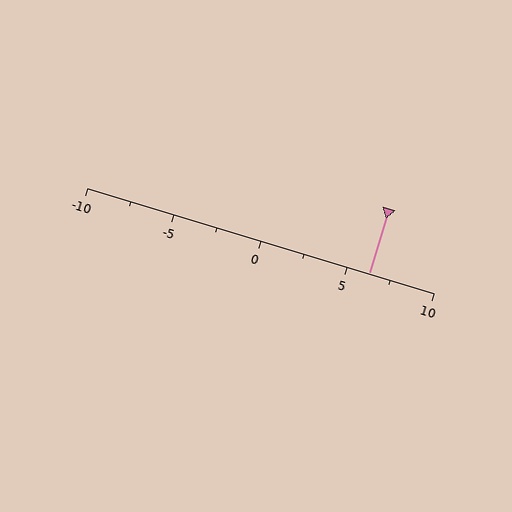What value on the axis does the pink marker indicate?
The marker indicates approximately 6.2.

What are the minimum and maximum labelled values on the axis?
The axis runs from -10 to 10.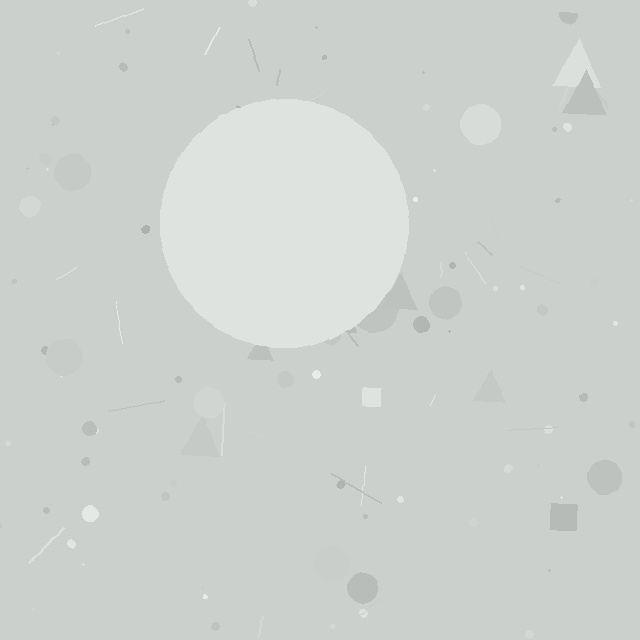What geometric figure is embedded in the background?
A circle is embedded in the background.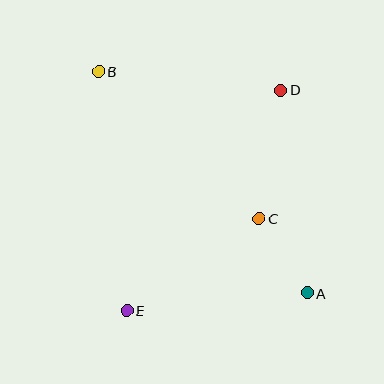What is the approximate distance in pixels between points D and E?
The distance between D and E is approximately 269 pixels.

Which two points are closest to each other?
Points A and C are closest to each other.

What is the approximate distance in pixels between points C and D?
The distance between C and D is approximately 130 pixels.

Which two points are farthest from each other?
Points A and B are farthest from each other.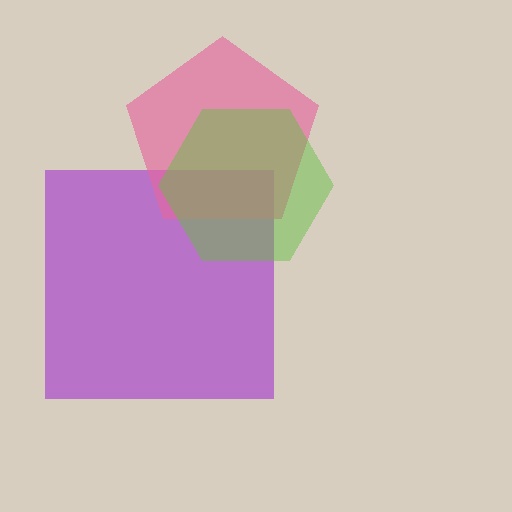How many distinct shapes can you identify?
There are 3 distinct shapes: a purple square, a pink pentagon, a lime hexagon.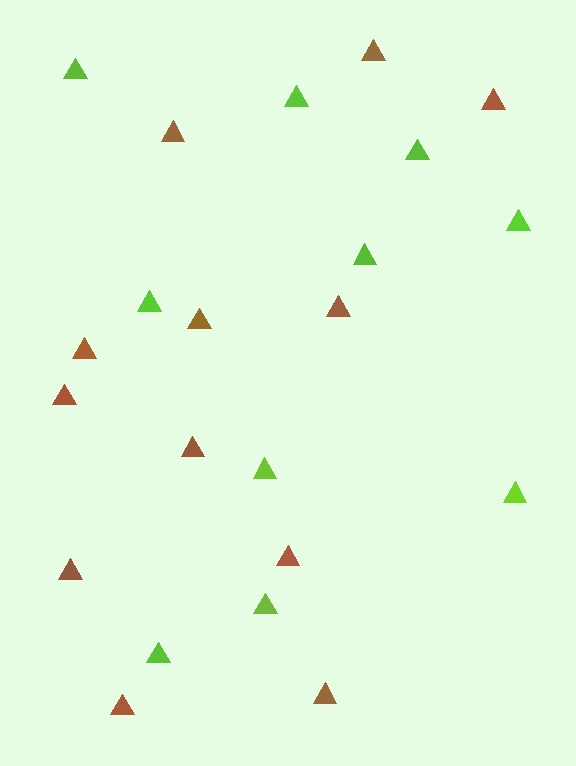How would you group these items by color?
There are 2 groups: one group of lime triangles (10) and one group of brown triangles (12).